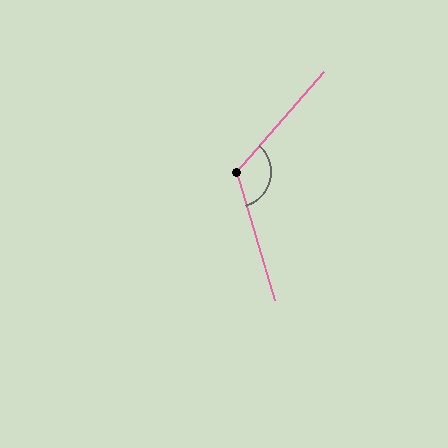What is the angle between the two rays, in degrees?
Approximately 122 degrees.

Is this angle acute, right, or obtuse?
It is obtuse.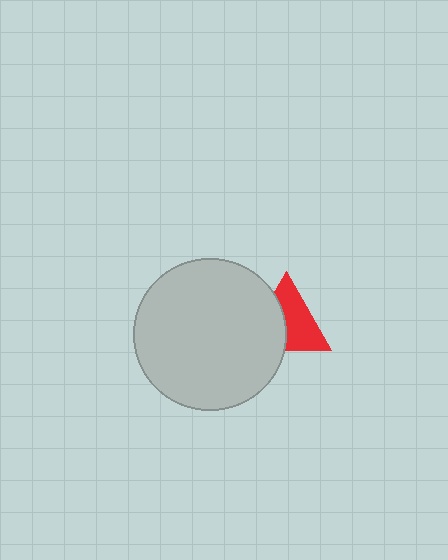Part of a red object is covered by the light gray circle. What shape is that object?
It is a triangle.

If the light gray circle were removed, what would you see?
You would see the complete red triangle.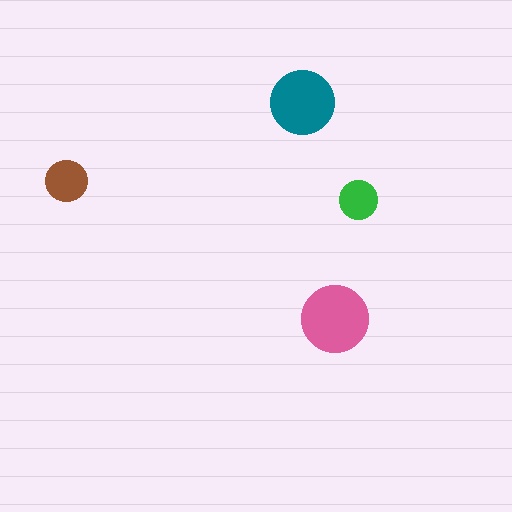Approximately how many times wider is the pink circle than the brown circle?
About 1.5 times wider.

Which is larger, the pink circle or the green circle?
The pink one.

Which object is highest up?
The teal circle is topmost.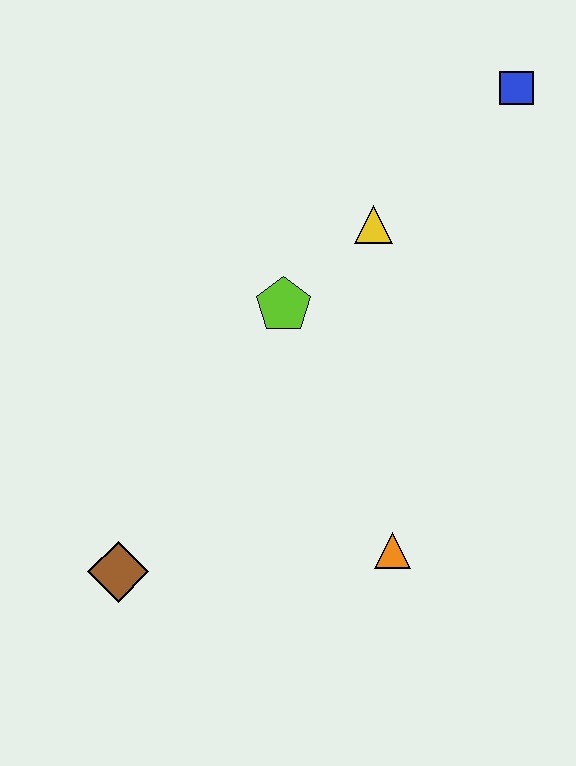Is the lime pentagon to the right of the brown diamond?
Yes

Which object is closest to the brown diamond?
The orange triangle is closest to the brown diamond.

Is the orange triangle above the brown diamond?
Yes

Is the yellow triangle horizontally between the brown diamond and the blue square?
Yes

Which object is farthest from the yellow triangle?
The brown diamond is farthest from the yellow triangle.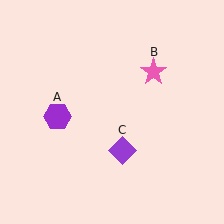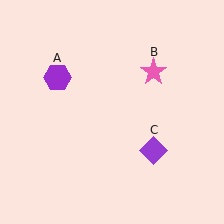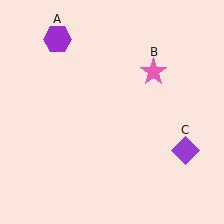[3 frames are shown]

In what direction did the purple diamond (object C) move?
The purple diamond (object C) moved right.